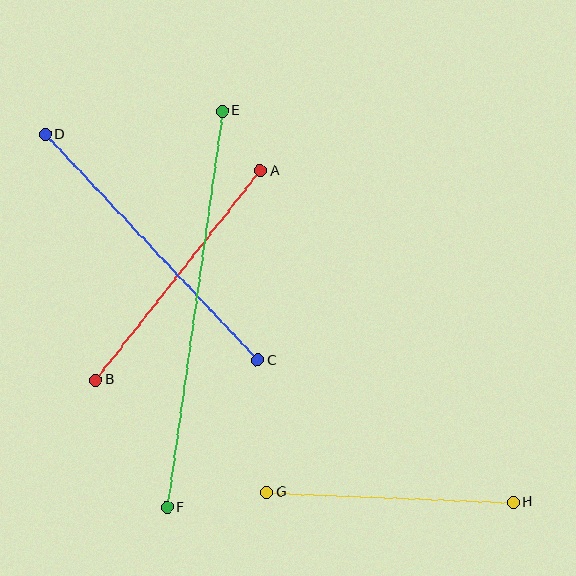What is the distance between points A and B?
The distance is approximately 266 pixels.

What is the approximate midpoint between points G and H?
The midpoint is at approximately (390, 498) pixels.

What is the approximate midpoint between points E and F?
The midpoint is at approximately (195, 309) pixels.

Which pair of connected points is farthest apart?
Points E and F are farthest apart.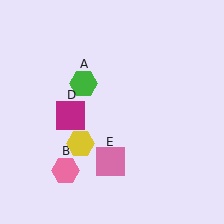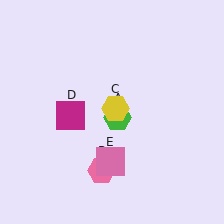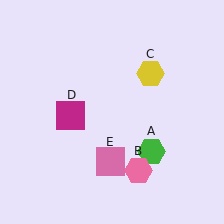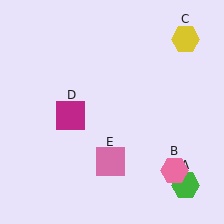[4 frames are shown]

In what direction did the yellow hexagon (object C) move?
The yellow hexagon (object C) moved up and to the right.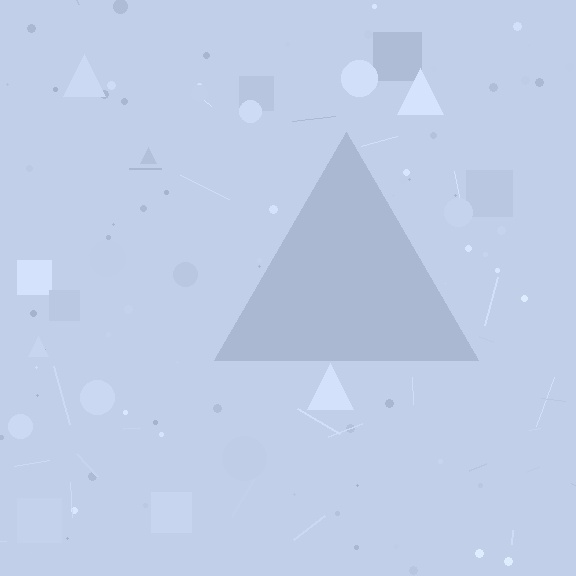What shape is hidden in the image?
A triangle is hidden in the image.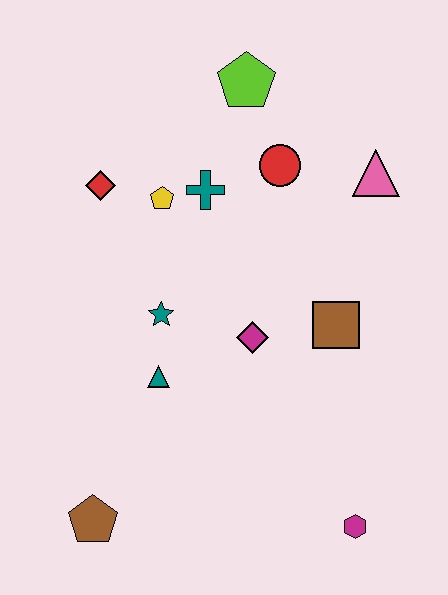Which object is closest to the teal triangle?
The teal star is closest to the teal triangle.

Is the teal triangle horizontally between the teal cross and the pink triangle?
No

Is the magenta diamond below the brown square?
Yes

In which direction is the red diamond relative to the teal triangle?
The red diamond is above the teal triangle.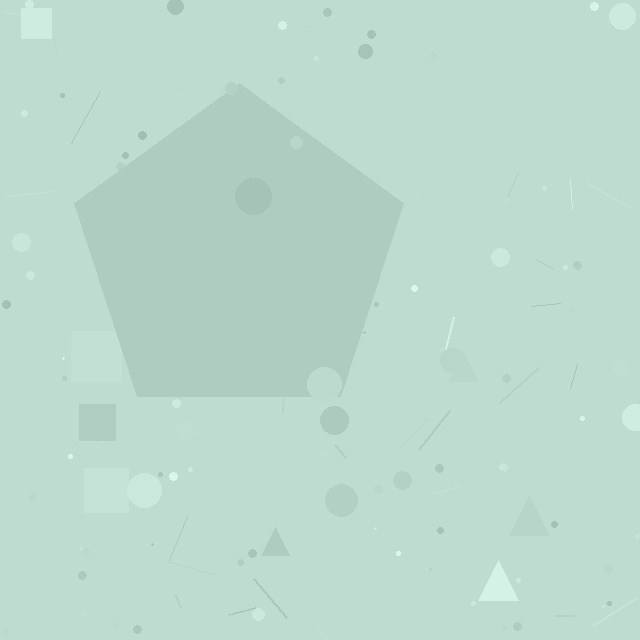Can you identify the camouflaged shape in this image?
The camouflaged shape is a pentagon.